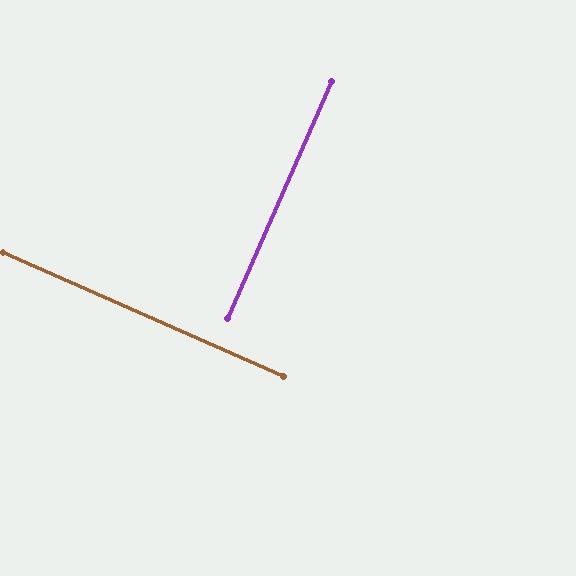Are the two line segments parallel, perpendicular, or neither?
Perpendicular — they meet at approximately 90°.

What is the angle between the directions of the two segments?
Approximately 90 degrees.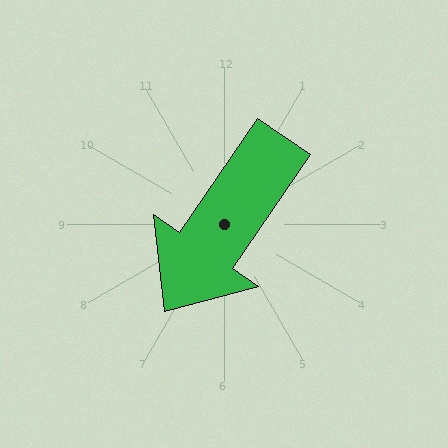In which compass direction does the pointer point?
Southwest.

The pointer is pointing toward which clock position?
Roughly 7 o'clock.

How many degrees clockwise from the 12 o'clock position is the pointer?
Approximately 214 degrees.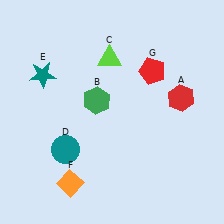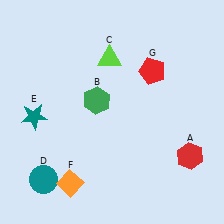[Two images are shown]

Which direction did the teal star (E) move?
The teal star (E) moved down.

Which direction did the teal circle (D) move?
The teal circle (D) moved down.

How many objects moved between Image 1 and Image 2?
3 objects moved between the two images.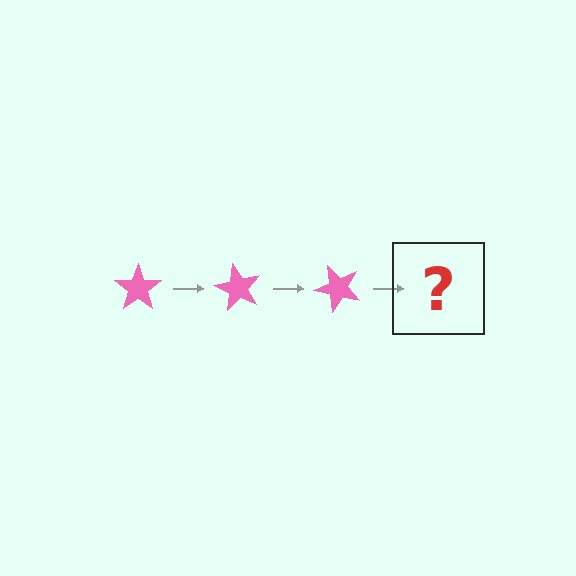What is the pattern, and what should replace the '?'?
The pattern is that the star rotates 60 degrees each step. The '?' should be a pink star rotated 180 degrees.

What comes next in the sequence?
The next element should be a pink star rotated 180 degrees.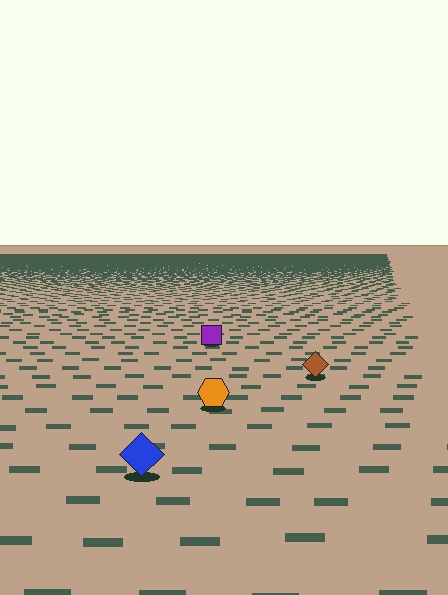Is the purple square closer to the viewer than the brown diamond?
No. The brown diamond is closer — you can tell from the texture gradient: the ground texture is coarser near it.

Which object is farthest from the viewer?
The purple square is farthest from the viewer. It appears smaller and the ground texture around it is denser.